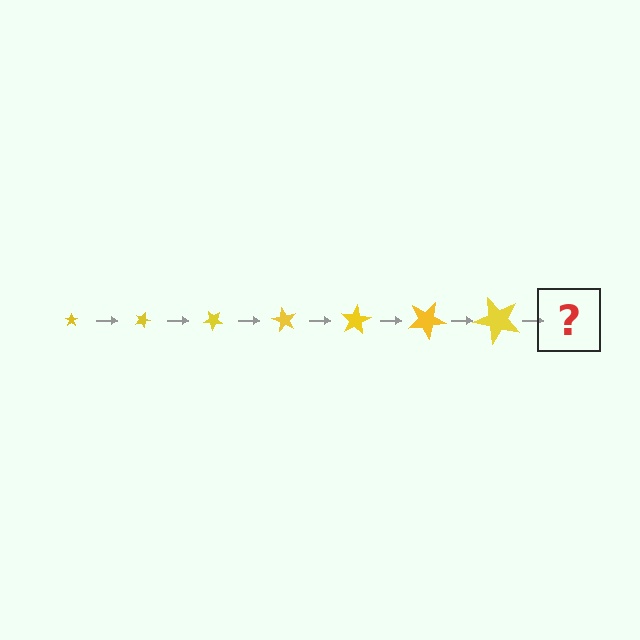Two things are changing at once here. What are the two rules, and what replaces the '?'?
The two rules are that the star grows larger each step and it rotates 20 degrees each step. The '?' should be a star, larger than the previous one and rotated 140 degrees from the start.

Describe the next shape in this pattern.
It should be a star, larger than the previous one and rotated 140 degrees from the start.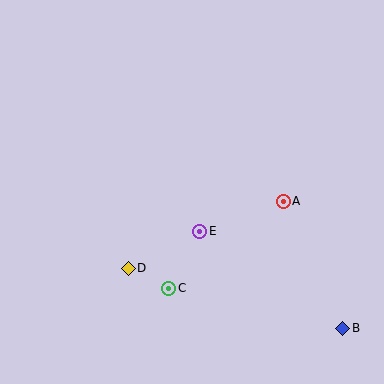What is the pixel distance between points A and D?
The distance between A and D is 169 pixels.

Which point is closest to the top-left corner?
Point D is closest to the top-left corner.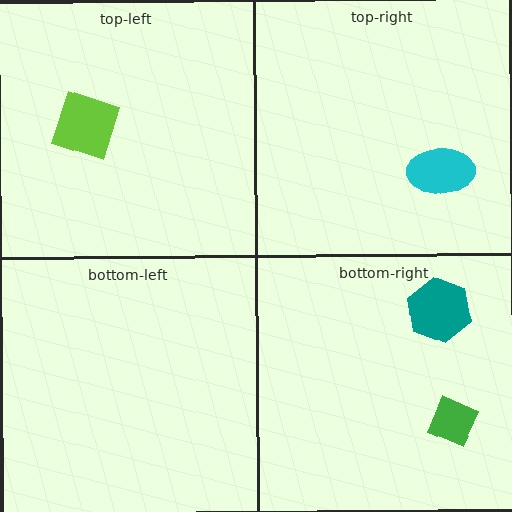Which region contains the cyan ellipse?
The top-right region.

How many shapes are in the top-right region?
1.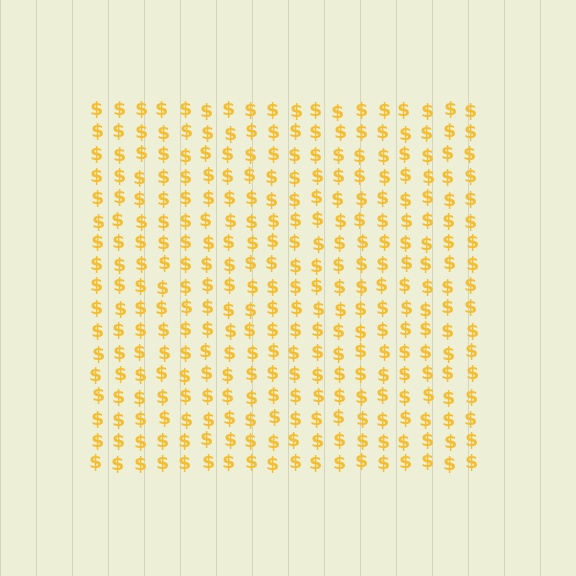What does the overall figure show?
The overall figure shows a square.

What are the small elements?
The small elements are dollar signs.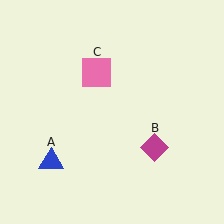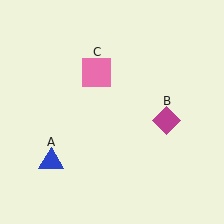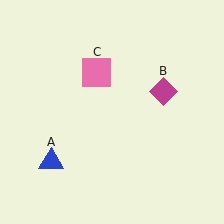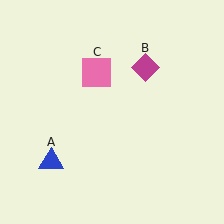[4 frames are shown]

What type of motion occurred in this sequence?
The magenta diamond (object B) rotated counterclockwise around the center of the scene.